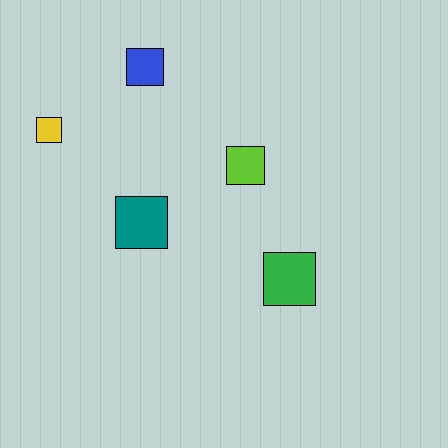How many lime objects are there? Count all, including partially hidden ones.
There is 1 lime object.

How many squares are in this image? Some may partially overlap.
There are 5 squares.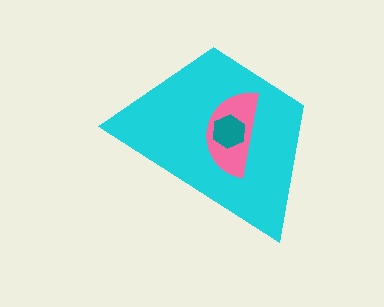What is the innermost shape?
The teal hexagon.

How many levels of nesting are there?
3.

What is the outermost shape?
The cyan trapezoid.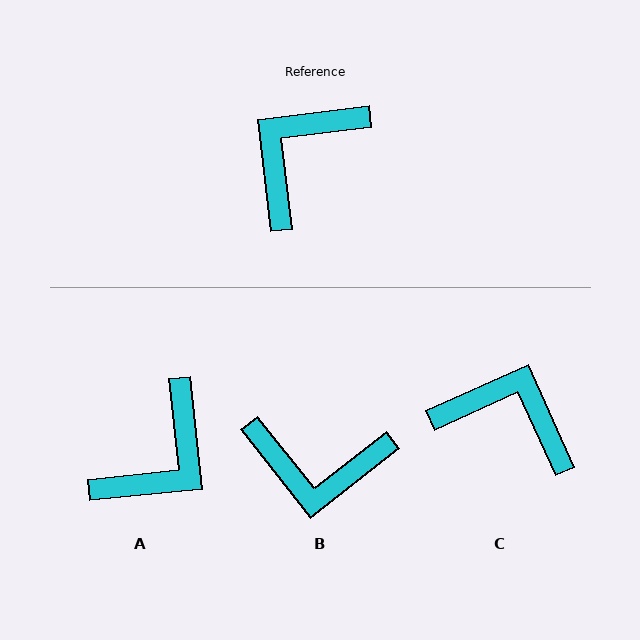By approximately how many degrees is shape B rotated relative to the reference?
Approximately 121 degrees counter-clockwise.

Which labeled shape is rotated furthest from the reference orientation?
A, about 179 degrees away.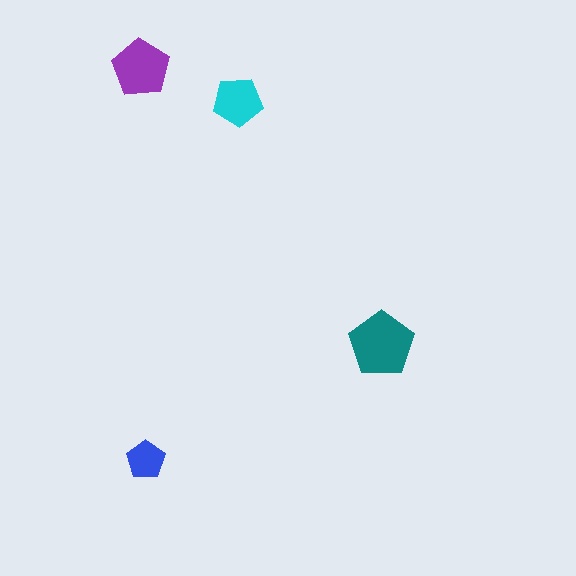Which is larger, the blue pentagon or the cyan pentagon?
The cyan one.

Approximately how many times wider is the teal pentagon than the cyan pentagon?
About 1.5 times wider.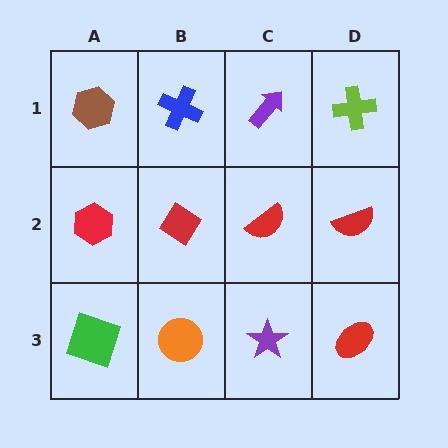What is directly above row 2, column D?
A lime cross.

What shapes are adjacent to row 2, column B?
A blue cross (row 1, column B), an orange circle (row 3, column B), a red hexagon (row 2, column A), a red semicircle (row 2, column C).